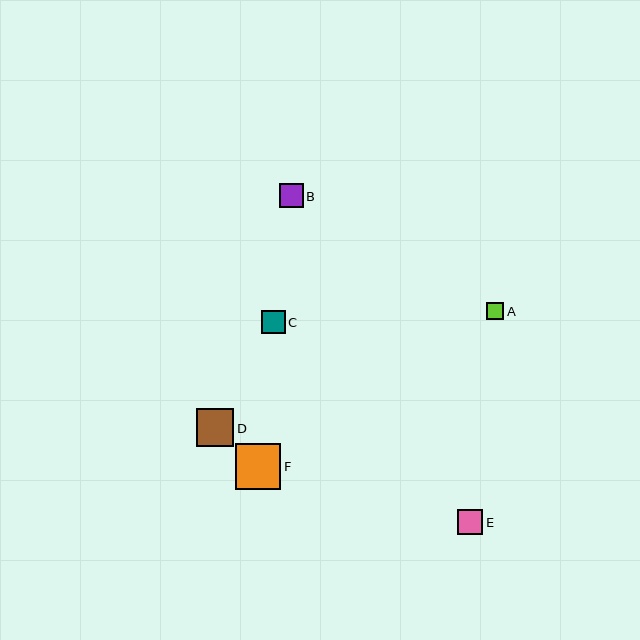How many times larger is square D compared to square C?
Square D is approximately 1.6 times the size of square C.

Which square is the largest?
Square F is the largest with a size of approximately 46 pixels.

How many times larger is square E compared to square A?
Square E is approximately 1.5 times the size of square A.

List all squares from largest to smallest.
From largest to smallest: F, D, E, B, C, A.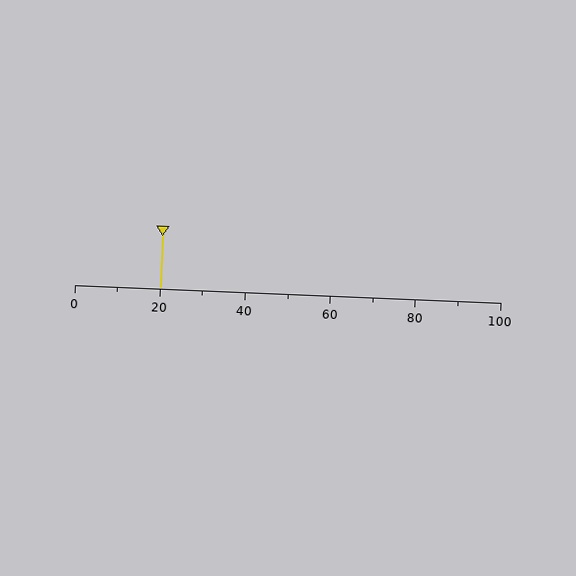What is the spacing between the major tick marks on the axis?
The major ticks are spaced 20 apart.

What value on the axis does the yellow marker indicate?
The marker indicates approximately 20.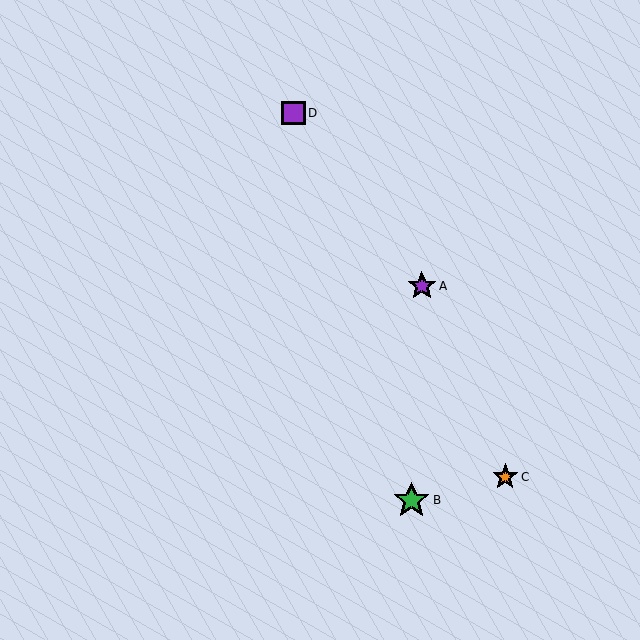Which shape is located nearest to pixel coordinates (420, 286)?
The purple star (labeled A) at (422, 286) is nearest to that location.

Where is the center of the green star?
The center of the green star is at (412, 500).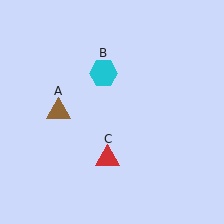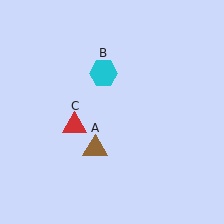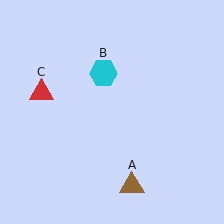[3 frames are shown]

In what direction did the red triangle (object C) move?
The red triangle (object C) moved up and to the left.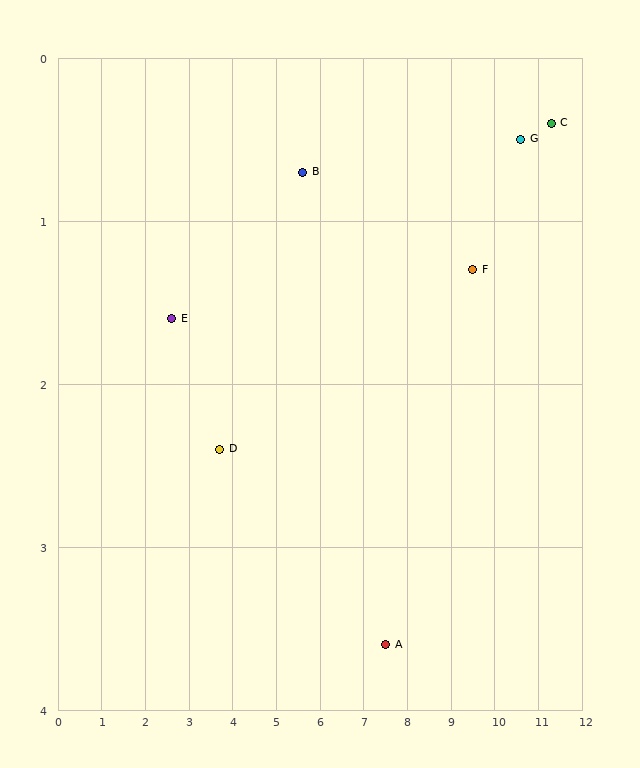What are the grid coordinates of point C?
Point C is at approximately (11.3, 0.4).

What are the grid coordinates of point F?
Point F is at approximately (9.5, 1.3).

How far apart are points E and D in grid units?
Points E and D are about 1.4 grid units apart.